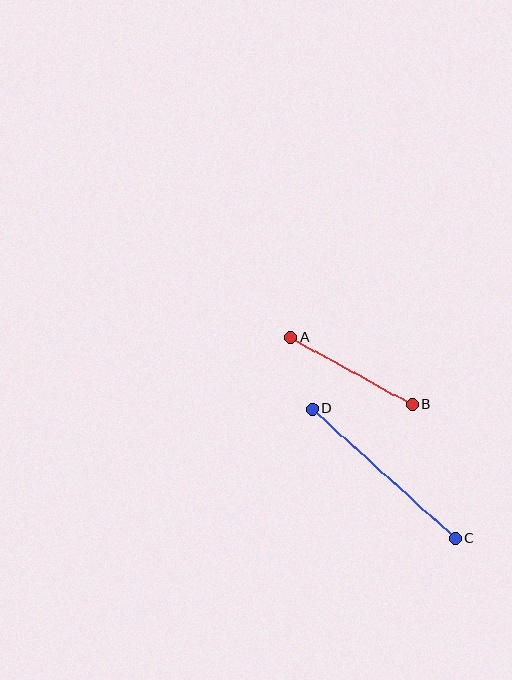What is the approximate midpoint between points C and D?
The midpoint is at approximately (384, 473) pixels.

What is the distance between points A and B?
The distance is approximately 138 pixels.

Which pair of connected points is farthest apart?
Points C and D are farthest apart.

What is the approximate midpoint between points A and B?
The midpoint is at approximately (351, 371) pixels.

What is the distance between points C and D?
The distance is approximately 193 pixels.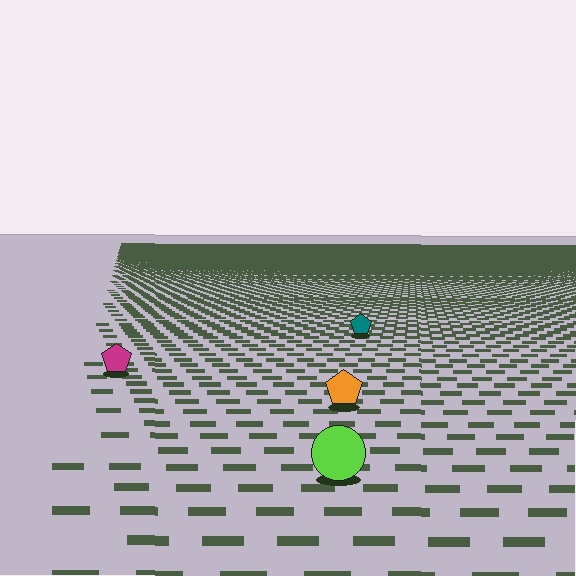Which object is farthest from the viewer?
The teal pentagon is farthest from the viewer. It appears smaller and the ground texture around it is denser.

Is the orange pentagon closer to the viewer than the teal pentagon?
Yes. The orange pentagon is closer — you can tell from the texture gradient: the ground texture is coarser near it.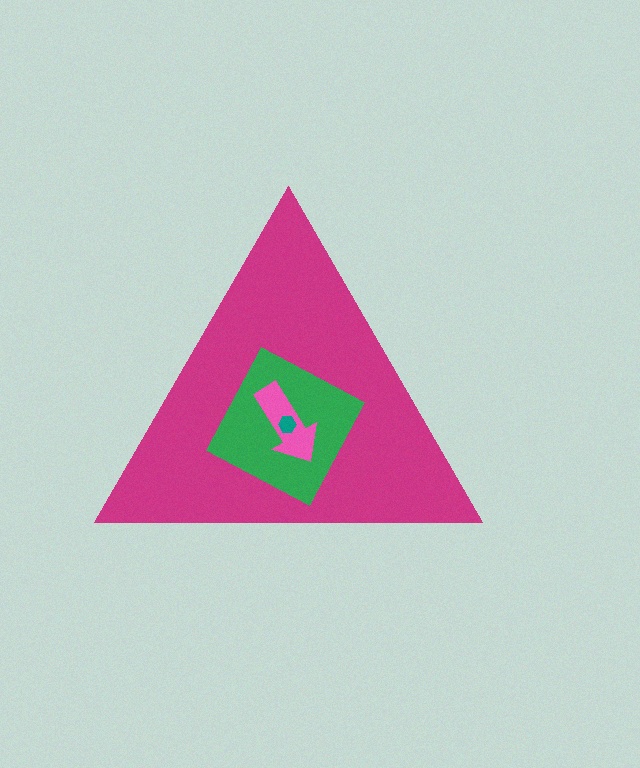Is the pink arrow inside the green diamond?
Yes.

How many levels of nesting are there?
4.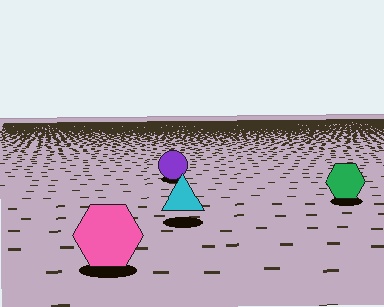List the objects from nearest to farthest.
From nearest to farthest: the pink hexagon, the cyan triangle, the green hexagon, the purple circle.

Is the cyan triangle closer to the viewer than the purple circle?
Yes. The cyan triangle is closer — you can tell from the texture gradient: the ground texture is coarser near it.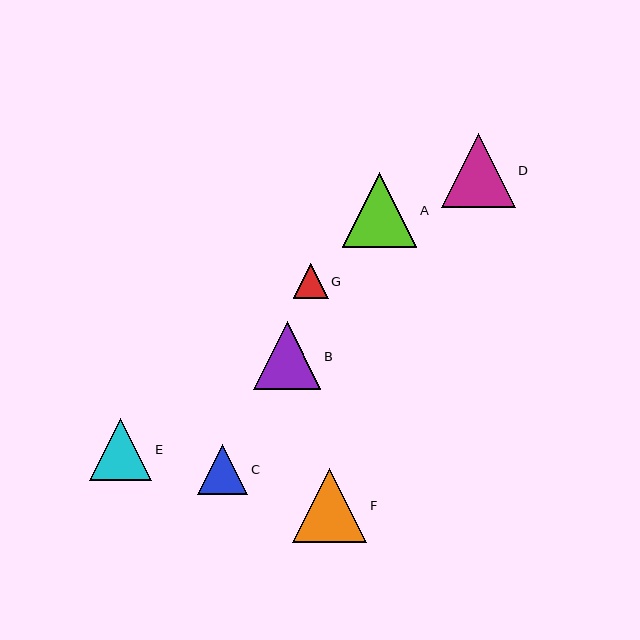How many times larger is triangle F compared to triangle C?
Triangle F is approximately 1.5 times the size of triangle C.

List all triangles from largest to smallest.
From largest to smallest: A, F, D, B, E, C, G.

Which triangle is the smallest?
Triangle G is the smallest with a size of approximately 35 pixels.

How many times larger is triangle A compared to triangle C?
Triangle A is approximately 1.5 times the size of triangle C.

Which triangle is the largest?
Triangle A is the largest with a size of approximately 75 pixels.